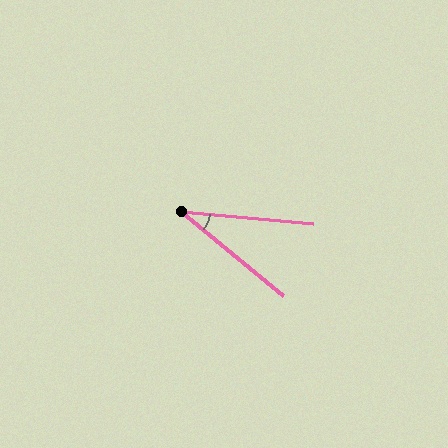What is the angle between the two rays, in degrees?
Approximately 34 degrees.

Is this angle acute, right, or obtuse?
It is acute.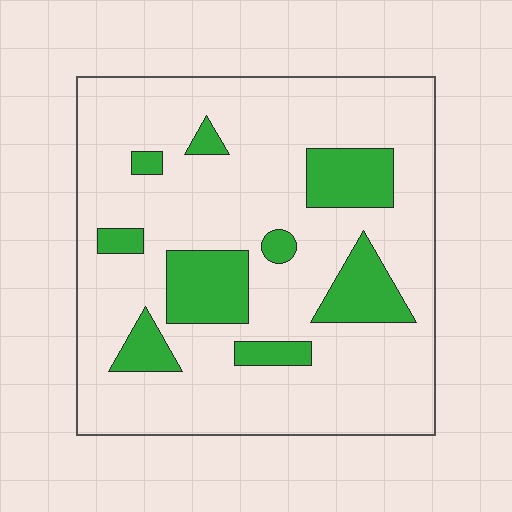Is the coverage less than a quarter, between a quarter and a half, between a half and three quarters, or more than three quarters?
Less than a quarter.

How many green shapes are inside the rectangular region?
9.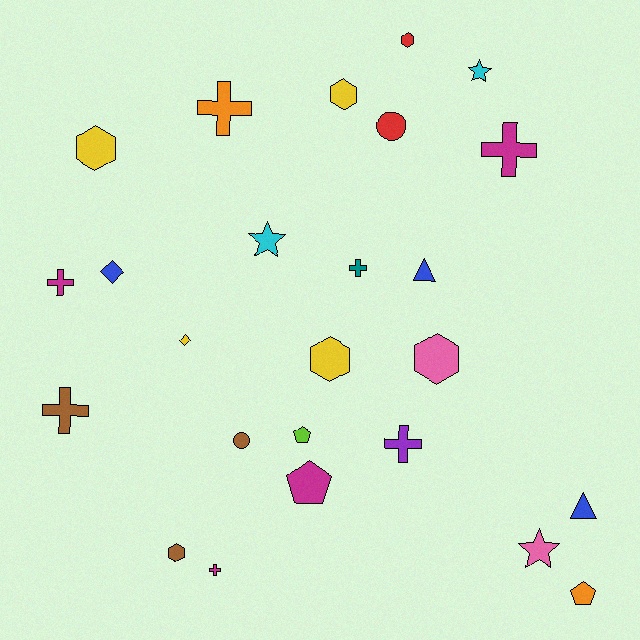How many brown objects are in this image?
There are 3 brown objects.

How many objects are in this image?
There are 25 objects.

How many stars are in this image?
There are 3 stars.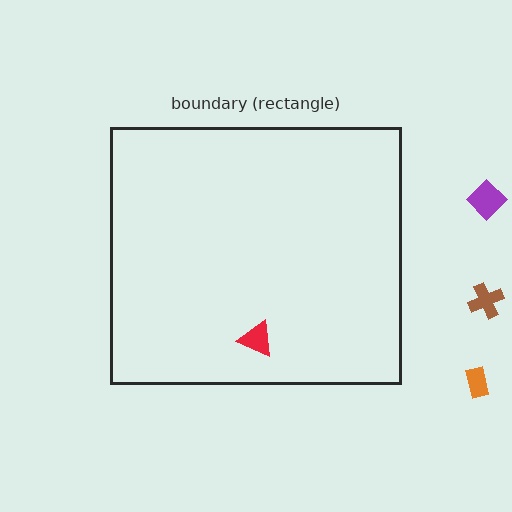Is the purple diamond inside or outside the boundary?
Outside.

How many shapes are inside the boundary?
1 inside, 3 outside.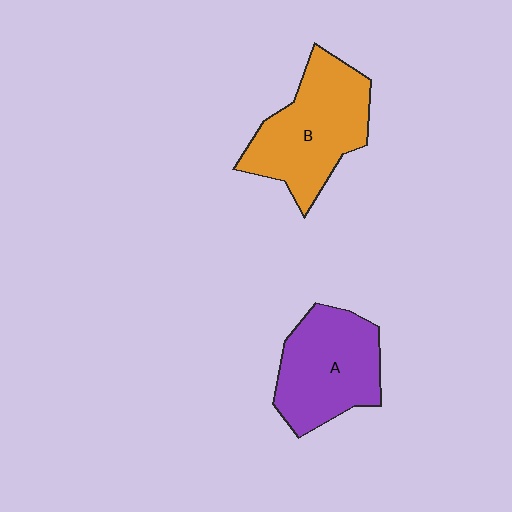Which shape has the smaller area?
Shape A (purple).